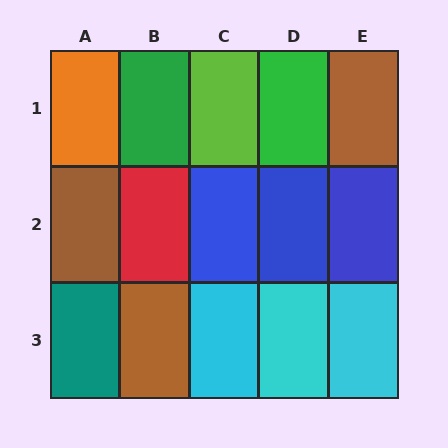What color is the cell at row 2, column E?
Blue.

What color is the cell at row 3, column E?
Cyan.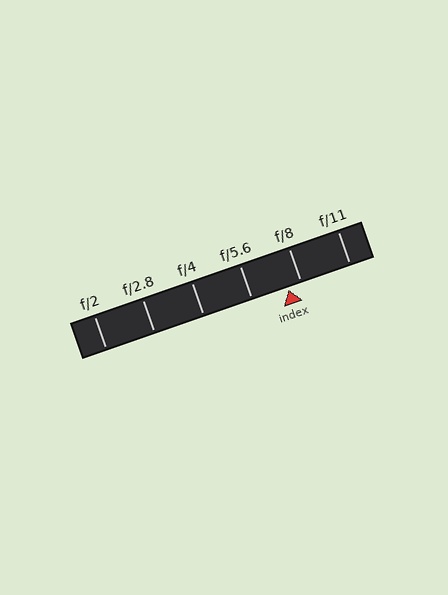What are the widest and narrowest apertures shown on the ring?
The widest aperture shown is f/2 and the narrowest is f/11.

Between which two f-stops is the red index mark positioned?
The index mark is between f/5.6 and f/8.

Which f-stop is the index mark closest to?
The index mark is closest to f/8.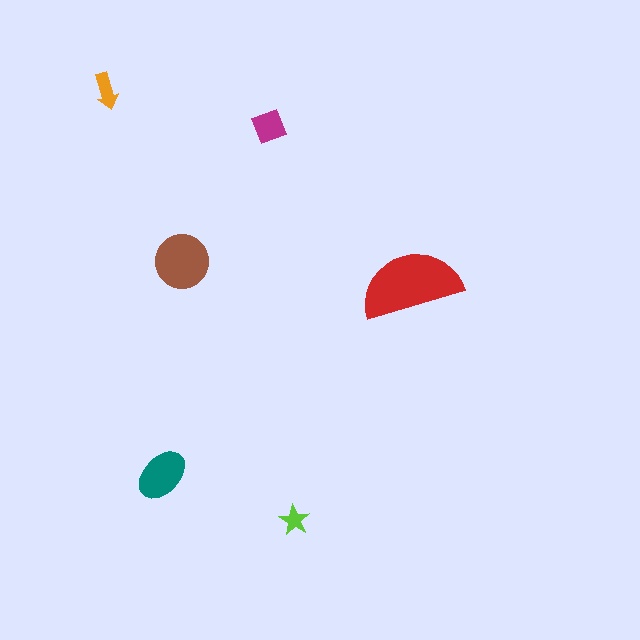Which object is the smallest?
The lime star.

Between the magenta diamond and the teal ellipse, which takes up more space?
The teal ellipse.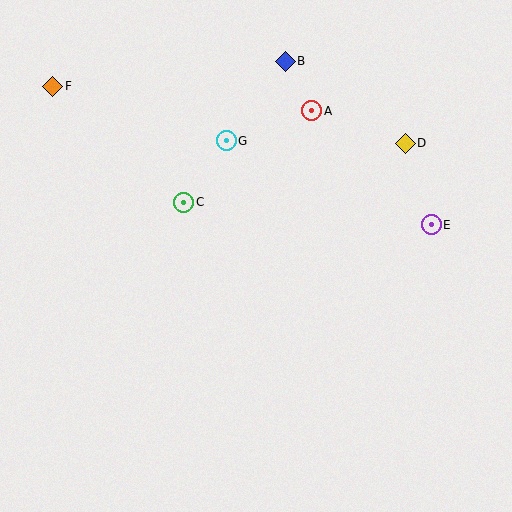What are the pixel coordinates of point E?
Point E is at (431, 225).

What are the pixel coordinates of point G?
Point G is at (226, 141).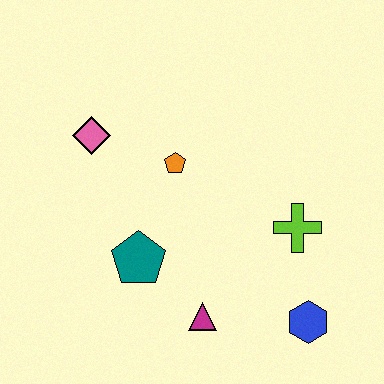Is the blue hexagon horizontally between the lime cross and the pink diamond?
No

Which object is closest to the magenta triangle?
The teal pentagon is closest to the magenta triangle.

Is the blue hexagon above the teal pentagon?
No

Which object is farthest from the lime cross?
The pink diamond is farthest from the lime cross.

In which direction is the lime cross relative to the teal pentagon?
The lime cross is to the right of the teal pentagon.